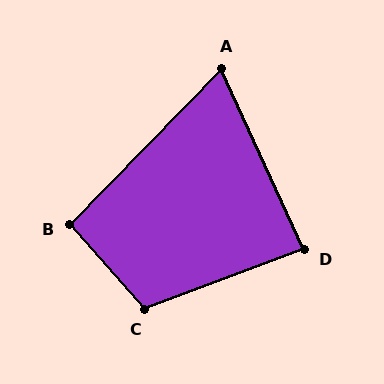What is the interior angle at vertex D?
Approximately 86 degrees (approximately right).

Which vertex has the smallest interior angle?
A, at approximately 69 degrees.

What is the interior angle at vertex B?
Approximately 94 degrees (approximately right).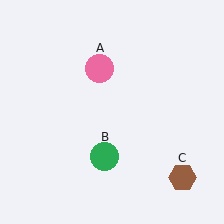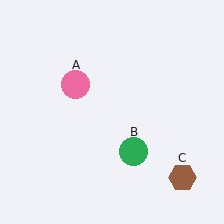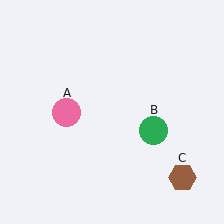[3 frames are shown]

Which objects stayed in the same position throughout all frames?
Brown hexagon (object C) remained stationary.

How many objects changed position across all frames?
2 objects changed position: pink circle (object A), green circle (object B).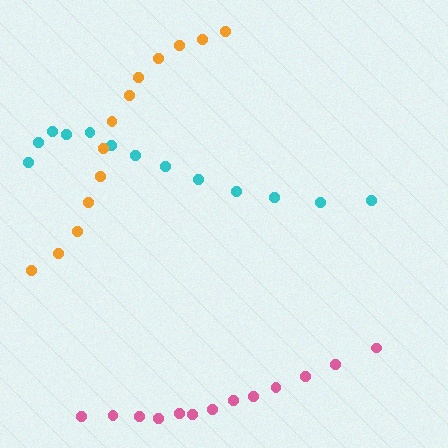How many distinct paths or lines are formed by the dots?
There are 3 distinct paths.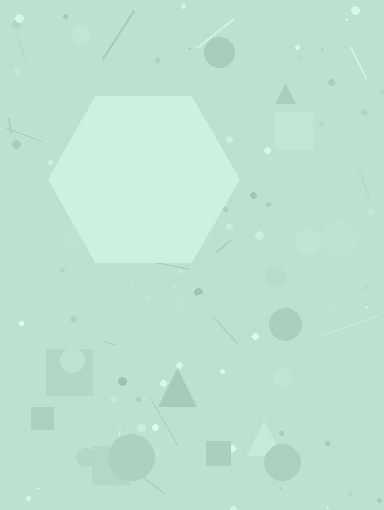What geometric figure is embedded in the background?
A hexagon is embedded in the background.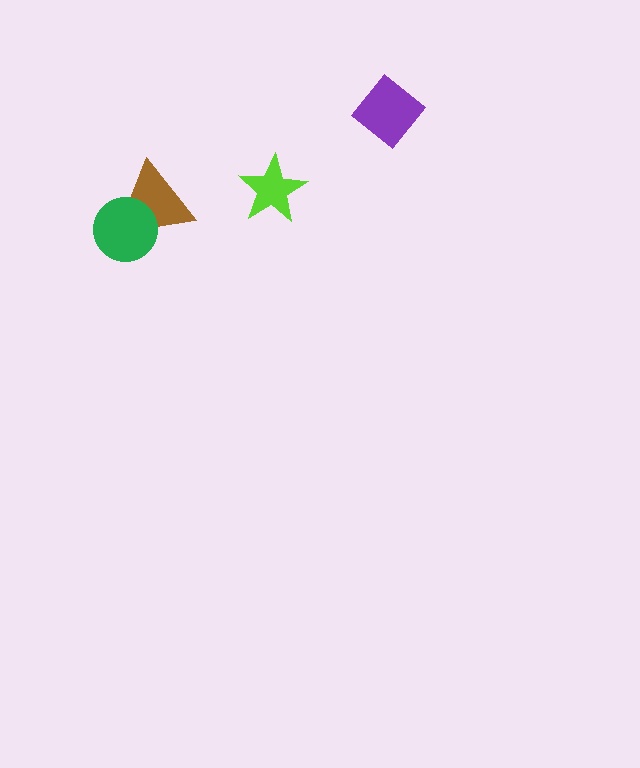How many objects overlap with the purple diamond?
0 objects overlap with the purple diamond.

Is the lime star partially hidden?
No, no other shape covers it.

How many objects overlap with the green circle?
1 object overlaps with the green circle.